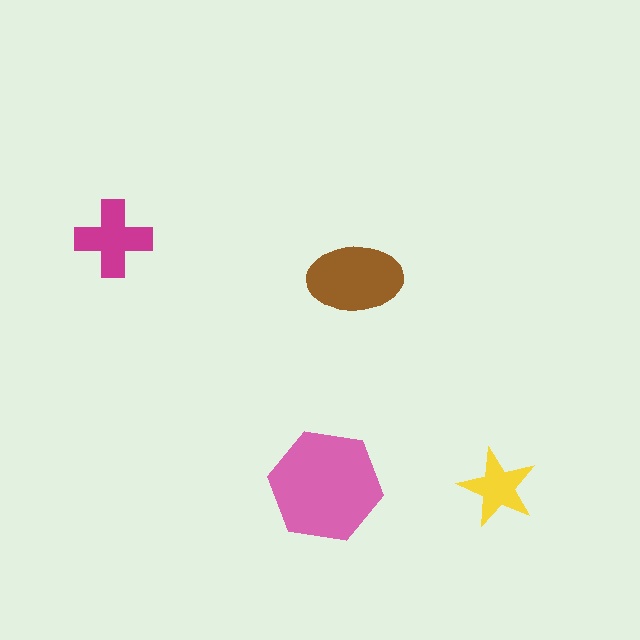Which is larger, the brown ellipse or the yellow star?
The brown ellipse.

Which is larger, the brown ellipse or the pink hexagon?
The pink hexagon.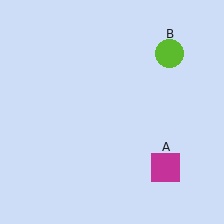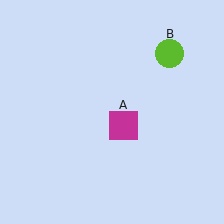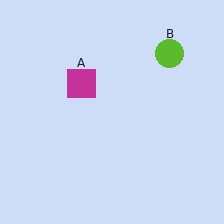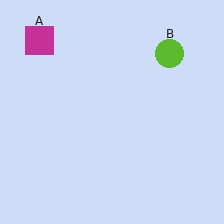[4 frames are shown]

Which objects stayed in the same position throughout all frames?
Lime circle (object B) remained stationary.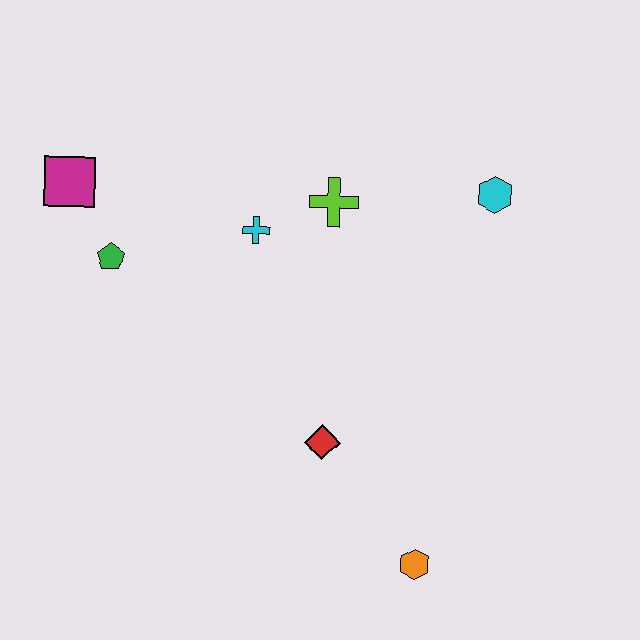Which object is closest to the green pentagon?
The magenta square is closest to the green pentagon.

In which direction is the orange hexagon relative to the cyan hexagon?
The orange hexagon is below the cyan hexagon.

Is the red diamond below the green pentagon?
Yes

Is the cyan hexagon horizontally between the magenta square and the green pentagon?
No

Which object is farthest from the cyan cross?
The orange hexagon is farthest from the cyan cross.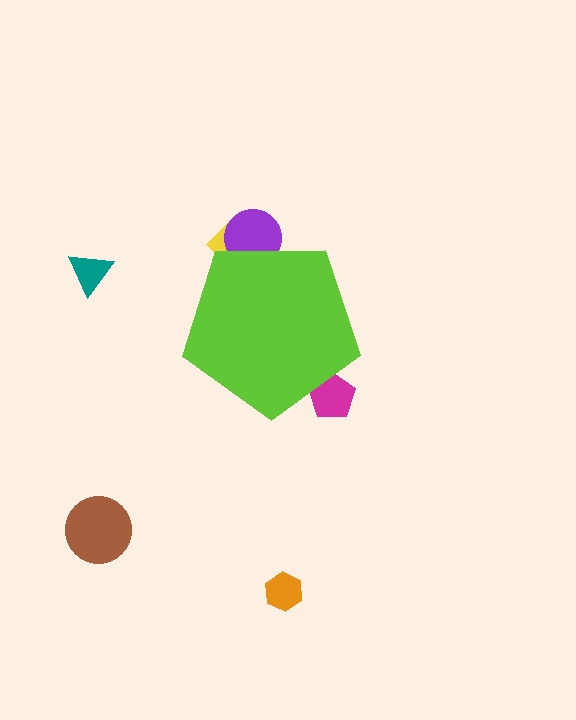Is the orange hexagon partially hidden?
No, the orange hexagon is fully visible.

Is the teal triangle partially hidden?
No, the teal triangle is fully visible.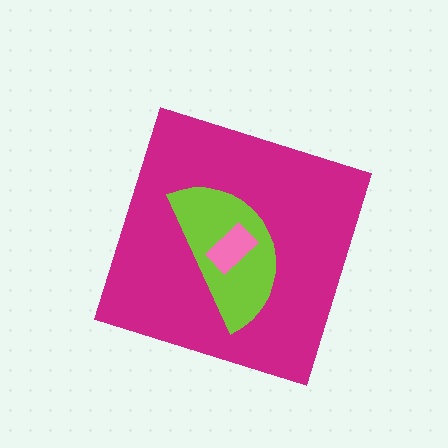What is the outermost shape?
The magenta diamond.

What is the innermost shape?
The pink rectangle.